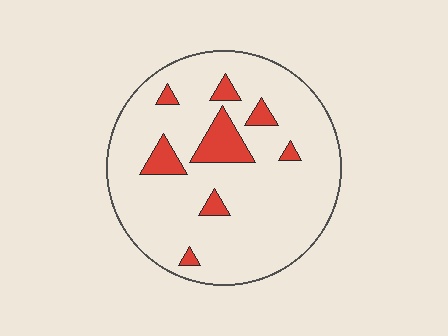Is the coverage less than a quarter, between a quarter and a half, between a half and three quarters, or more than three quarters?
Less than a quarter.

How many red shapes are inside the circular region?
8.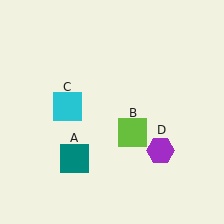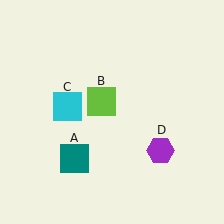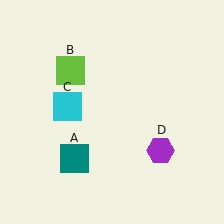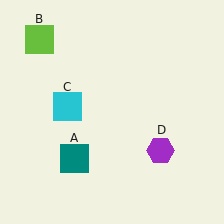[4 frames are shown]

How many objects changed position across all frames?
1 object changed position: lime square (object B).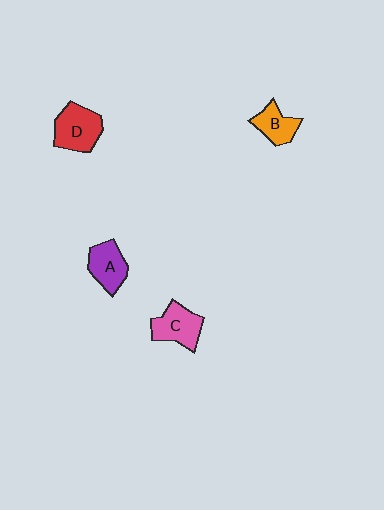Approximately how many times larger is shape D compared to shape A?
Approximately 1.2 times.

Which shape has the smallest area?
Shape B (orange).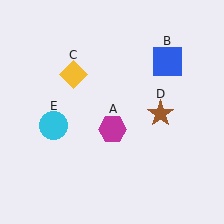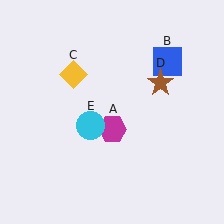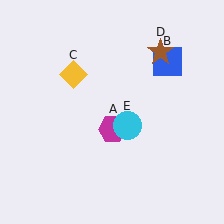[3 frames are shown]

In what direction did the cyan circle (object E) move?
The cyan circle (object E) moved right.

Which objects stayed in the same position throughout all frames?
Magenta hexagon (object A) and blue square (object B) and yellow diamond (object C) remained stationary.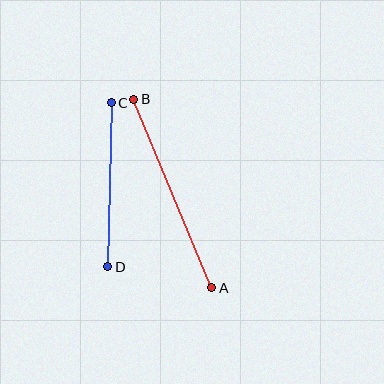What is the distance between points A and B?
The distance is approximately 204 pixels.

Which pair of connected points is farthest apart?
Points A and B are farthest apart.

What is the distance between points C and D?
The distance is approximately 164 pixels.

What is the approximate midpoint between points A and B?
The midpoint is at approximately (173, 194) pixels.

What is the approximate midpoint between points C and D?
The midpoint is at approximately (109, 185) pixels.